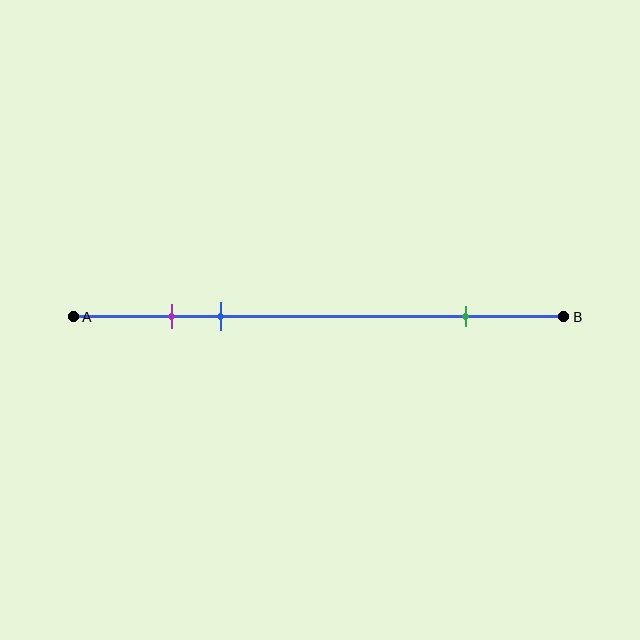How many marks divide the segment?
There are 3 marks dividing the segment.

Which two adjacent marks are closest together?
The purple and blue marks are the closest adjacent pair.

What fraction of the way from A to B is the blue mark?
The blue mark is approximately 30% (0.3) of the way from A to B.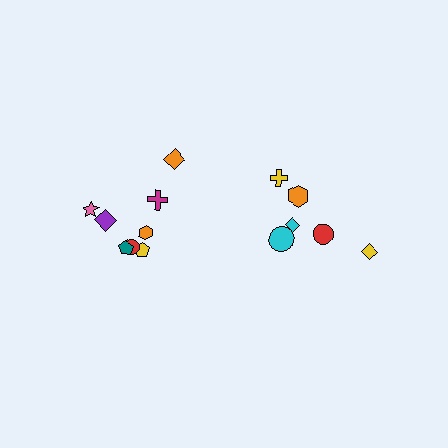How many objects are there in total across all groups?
There are 14 objects.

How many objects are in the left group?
There are 8 objects.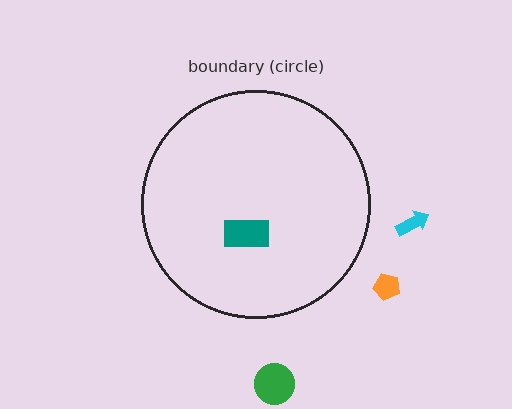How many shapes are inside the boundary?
1 inside, 3 outside.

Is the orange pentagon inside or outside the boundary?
Outside.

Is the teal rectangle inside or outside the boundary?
Inside.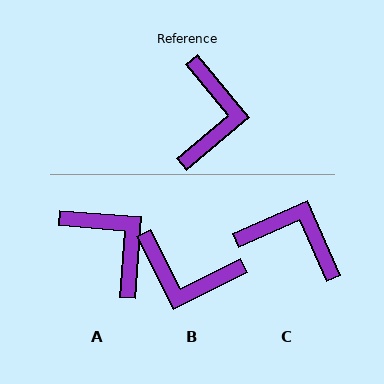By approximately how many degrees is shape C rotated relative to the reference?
Approximately 74 degrees counter-clockwise.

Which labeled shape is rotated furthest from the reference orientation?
B, about 103 degrees away.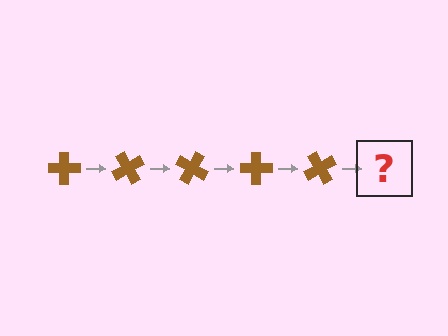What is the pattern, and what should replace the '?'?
The pattern is that the cross rotates 60 degrees each step. The '?' should be a brown cross rotated 300 degrees.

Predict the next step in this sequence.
The next step is a brown cross rotated 300 degrees.